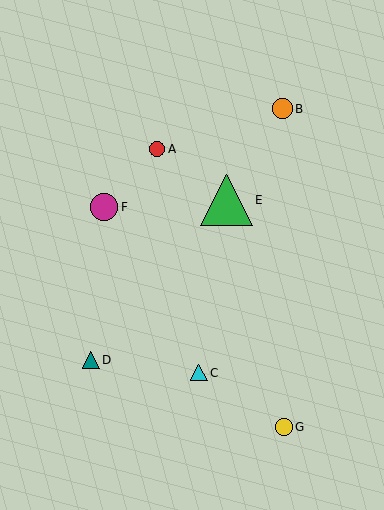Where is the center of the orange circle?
The center of the orange circle is at (282, 109).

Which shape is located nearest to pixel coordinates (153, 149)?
The red circle (labeled A) at (157, 149) is nearest to that location.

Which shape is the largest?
The green triangle (labeled E) is the largest.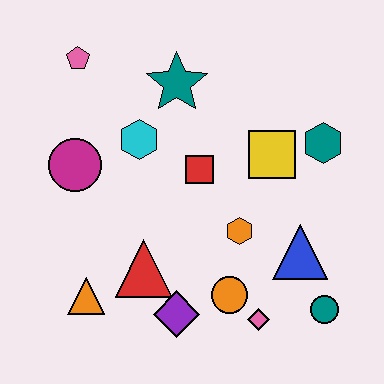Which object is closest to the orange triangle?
The red triangle is closest to the orange triangle.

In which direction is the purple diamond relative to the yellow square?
The purple diamond is below the yellow square.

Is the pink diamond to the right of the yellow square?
No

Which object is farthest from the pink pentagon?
The teal circle is farthest from the pink pentagon.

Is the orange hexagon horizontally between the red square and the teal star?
No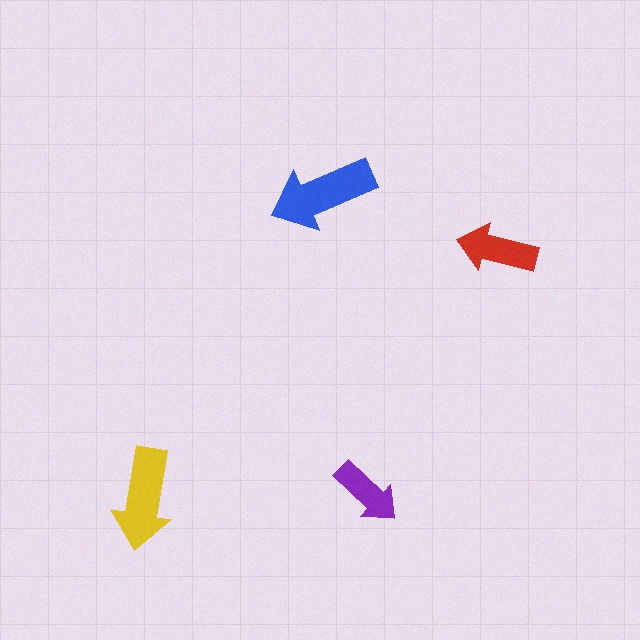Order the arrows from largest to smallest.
the blue one, the yellow one, the red one, the purple one.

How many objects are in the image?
There are 4 objects in the image.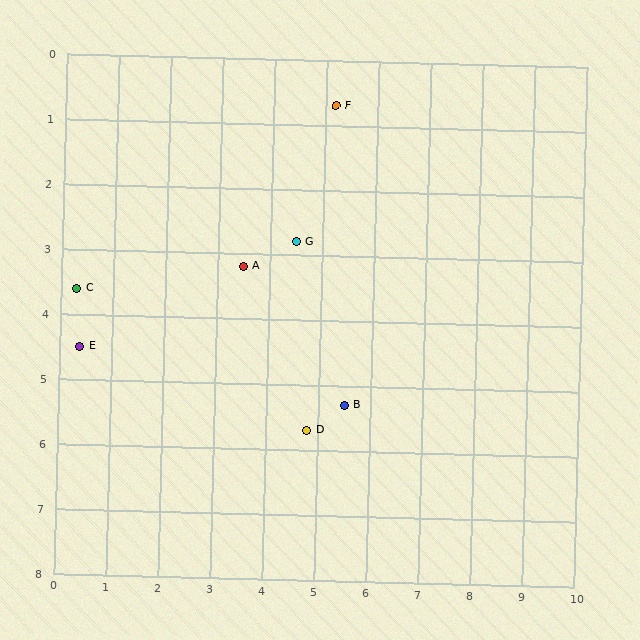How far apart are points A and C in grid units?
Points A and C are about 3.2 grid units apart.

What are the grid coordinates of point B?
Point B is at approximately (5.5, 5.3).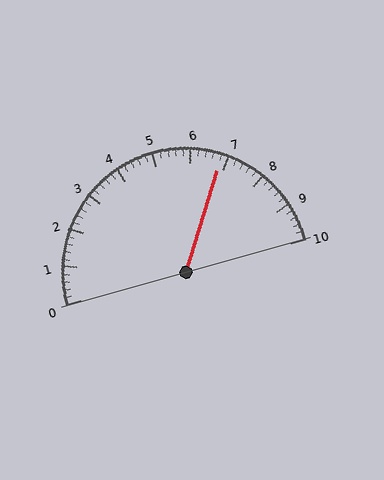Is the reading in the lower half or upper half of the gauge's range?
The reading is in the upper half of the range (0 to 10).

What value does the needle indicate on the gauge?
The needle indicates approximately 6.8.